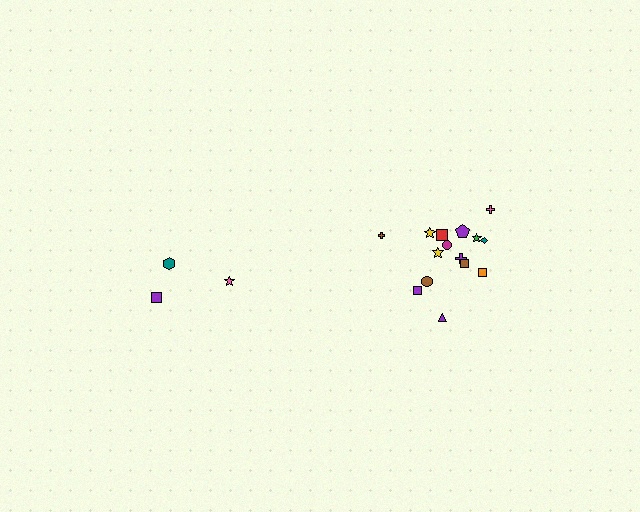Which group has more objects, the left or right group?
The right group.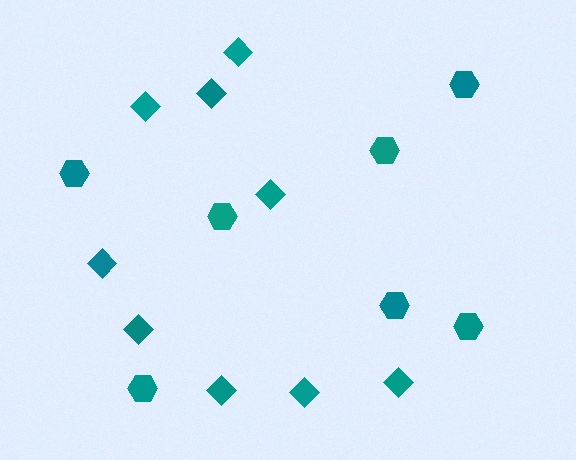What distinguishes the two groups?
There are 2 groups: one group of hexagons (7) and one group of diamonds (9).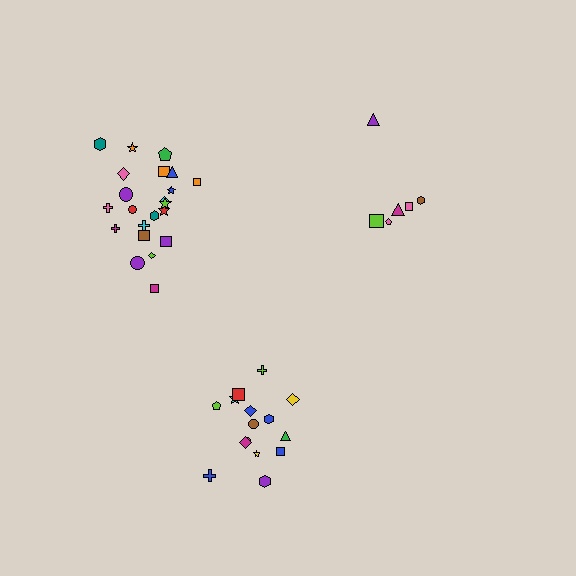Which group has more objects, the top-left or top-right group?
The top-left group.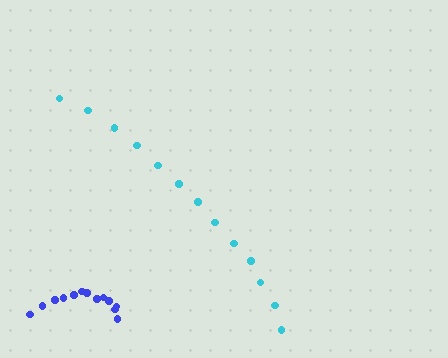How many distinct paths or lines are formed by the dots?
There are 2 distinct paths.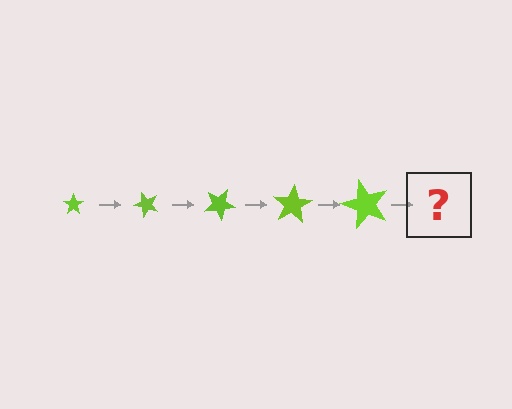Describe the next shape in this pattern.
It should be a star, larger than the previous one and rotated 250 degrees from the start.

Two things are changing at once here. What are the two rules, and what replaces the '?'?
The two rules are that the star grows larger each step and it rotates 50 degrees each step. The '?' should be a star, larger than the previous one and rotated 250 degrees from the start.